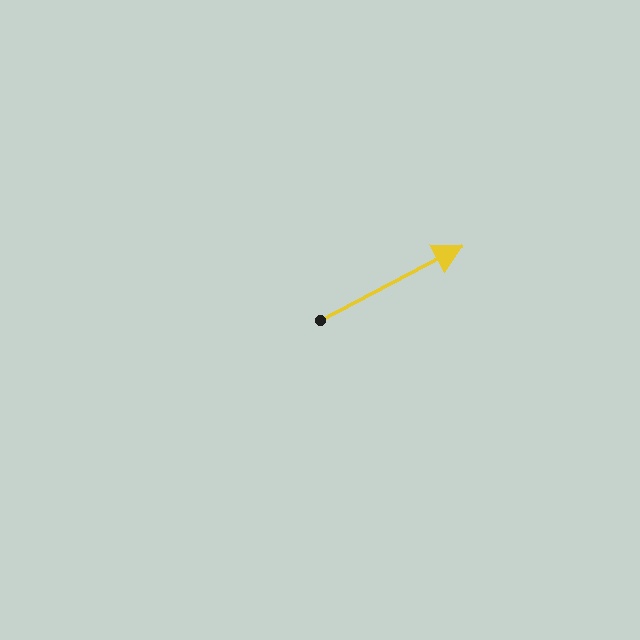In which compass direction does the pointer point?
Northeast.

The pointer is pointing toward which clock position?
Roughly 2 o'clock.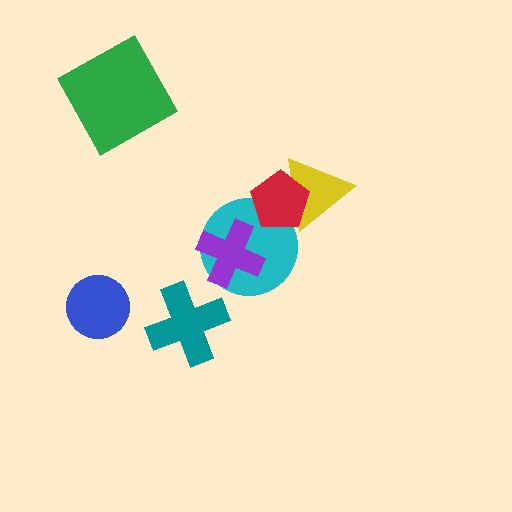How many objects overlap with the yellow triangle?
1 object overlaps with the yellow triangle.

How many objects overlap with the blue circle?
0 objects overlap with the blue circle.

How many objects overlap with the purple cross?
1 object overlaps with the purple cross.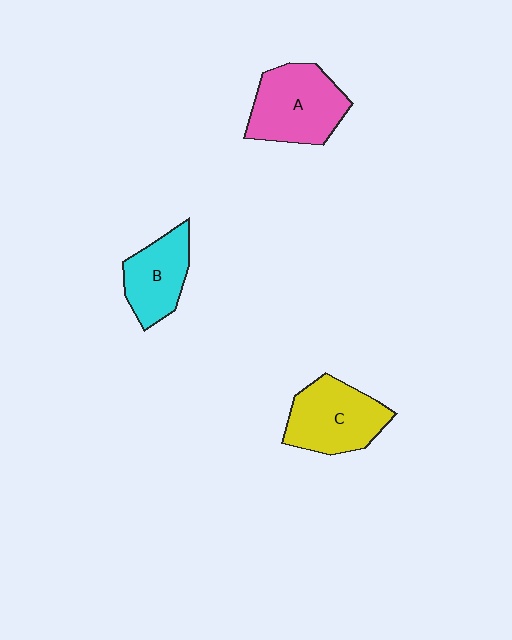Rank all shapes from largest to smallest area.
From largest to smallest: A (pink), C (yellow), B (cyan).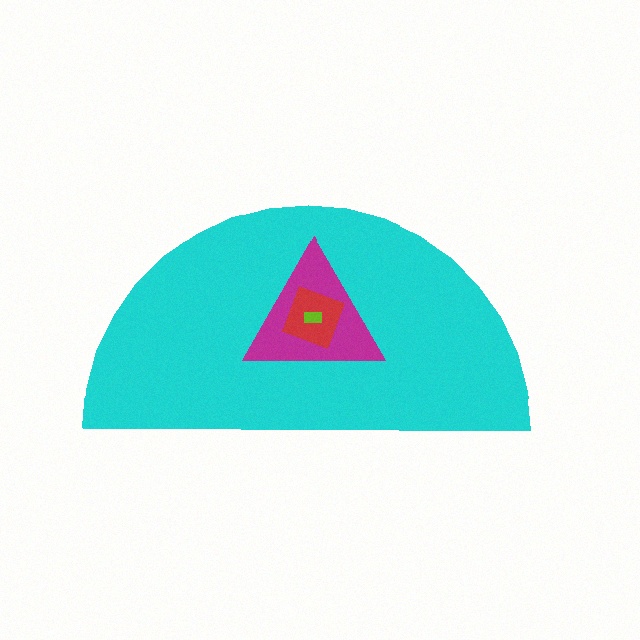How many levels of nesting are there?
4.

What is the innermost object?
The lime rectangle.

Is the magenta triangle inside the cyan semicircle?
Yes.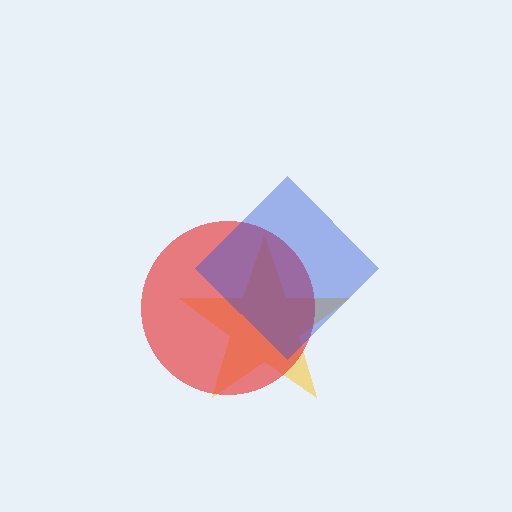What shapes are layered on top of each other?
The layered shapes are: a yellow star, a red circle, a blue diamond.